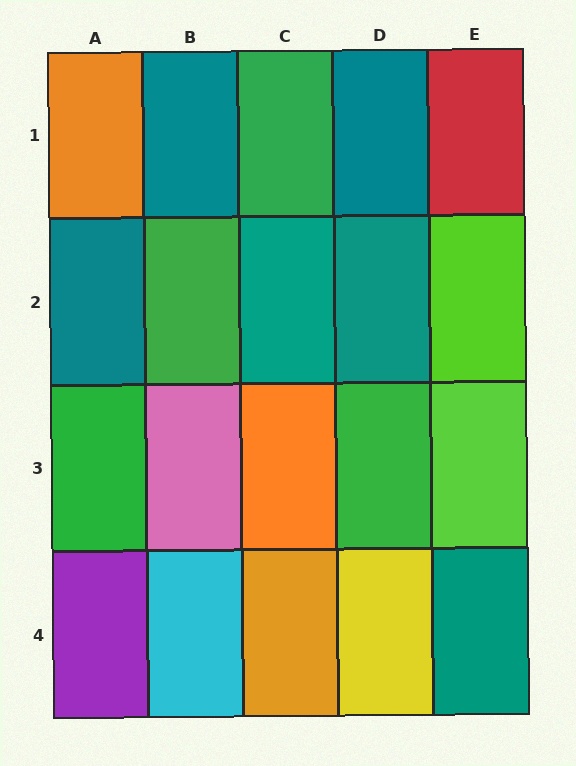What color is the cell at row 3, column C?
Orange.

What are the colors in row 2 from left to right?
Teal, green, teal, teal, lime.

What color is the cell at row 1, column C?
Green.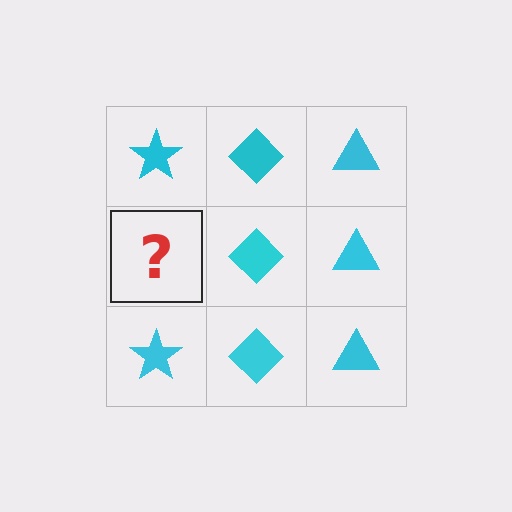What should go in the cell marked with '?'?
The missing cell should contain a cyan star.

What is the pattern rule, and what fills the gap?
The rule is that each column has a consistent shape. The gap should be filled with a cyan star.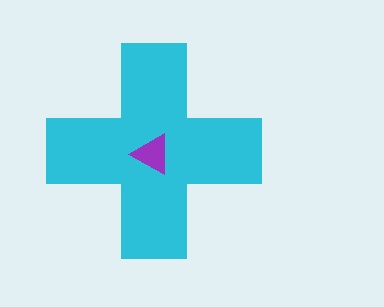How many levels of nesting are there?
2.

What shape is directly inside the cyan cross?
The purple triangle.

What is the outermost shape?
The cyan cross.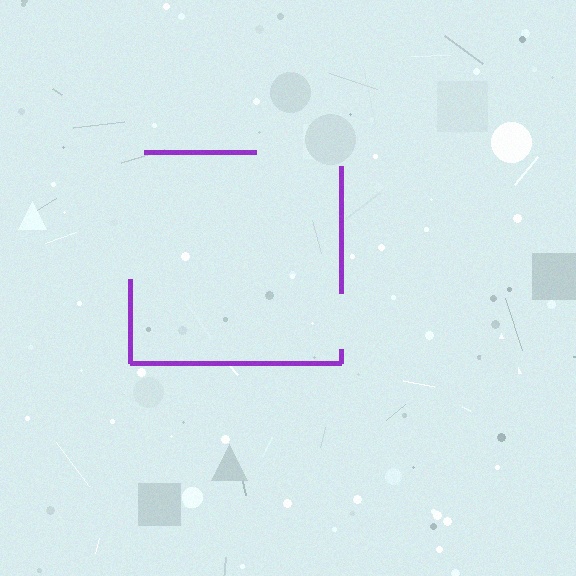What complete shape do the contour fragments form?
The contour fragments form a square.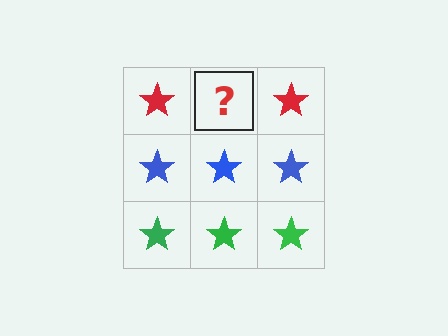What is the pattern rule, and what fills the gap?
The rule is that each row has a consistent color. The gap should be filled with a red star.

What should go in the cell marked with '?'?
The missing cell should contain a red star.